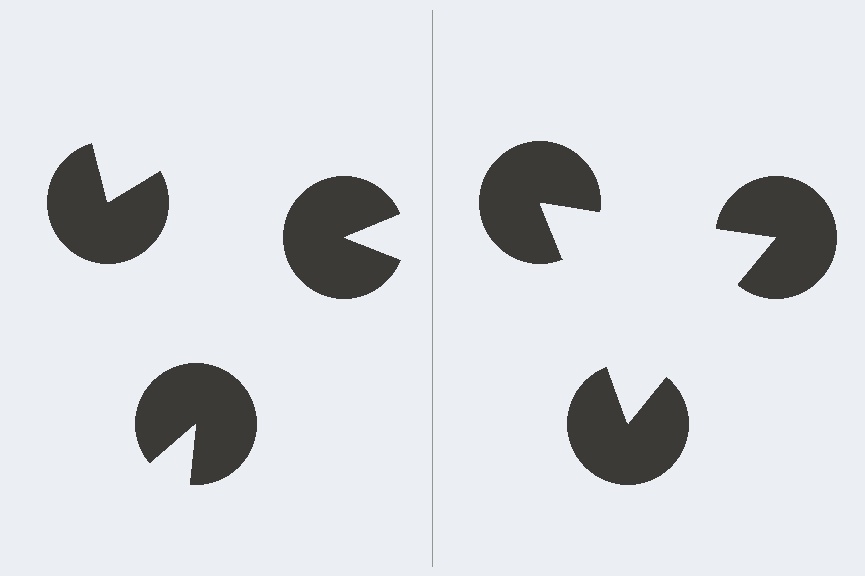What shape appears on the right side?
An illusory triangle.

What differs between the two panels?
The pac-man discs are positioned identically on both sides; only the wedge orientations differ. On the right they align to a triangle; on the left they are misaligned.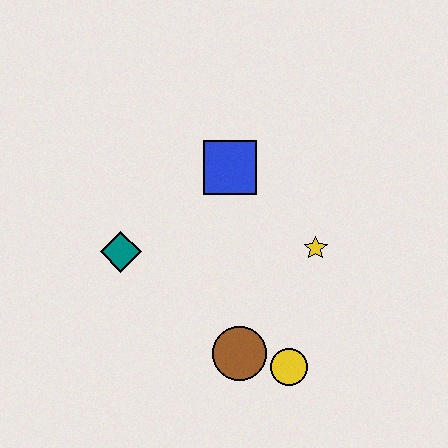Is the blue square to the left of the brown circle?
Yes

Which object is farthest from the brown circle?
The blue square is farthest from the brown circle.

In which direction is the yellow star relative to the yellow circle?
The yellow star is above the yellow circle.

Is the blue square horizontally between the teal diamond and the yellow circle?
Yes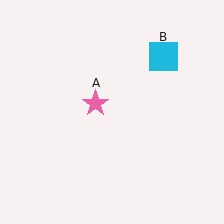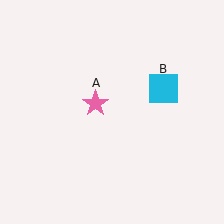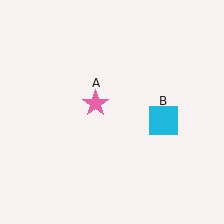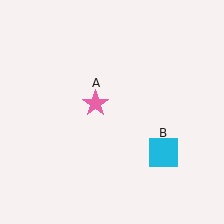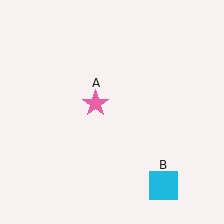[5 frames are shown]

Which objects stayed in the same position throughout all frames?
Pink star (object A) remained stationary.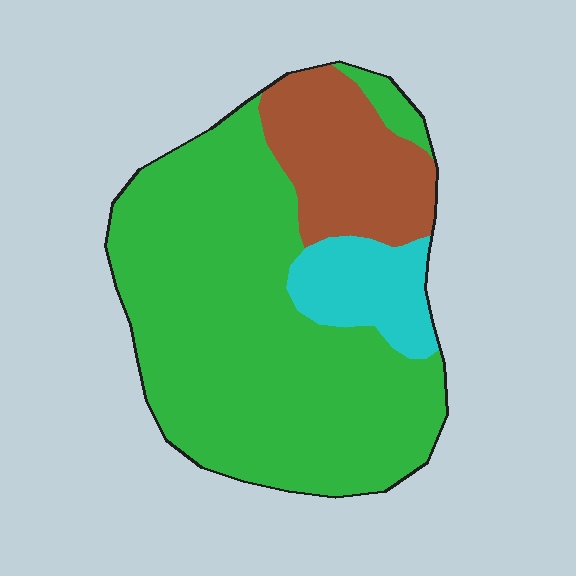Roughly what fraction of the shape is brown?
Brown takes up about one fifth (1/5) of the shape.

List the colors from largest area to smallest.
From largest to smallest: green, brown, cyan.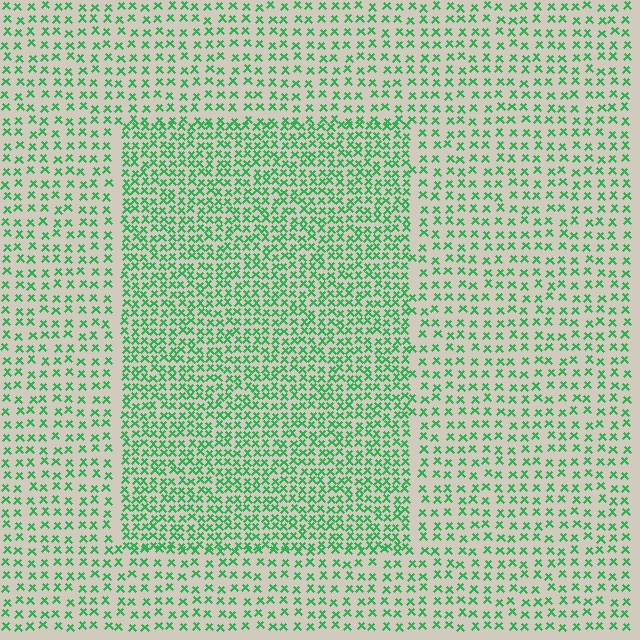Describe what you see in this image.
The image contains small green elements arranged at two different densities. A rectangle-shaped region is visible where the elements are more densely packed than the surrounding area.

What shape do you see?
I see a rectangle.